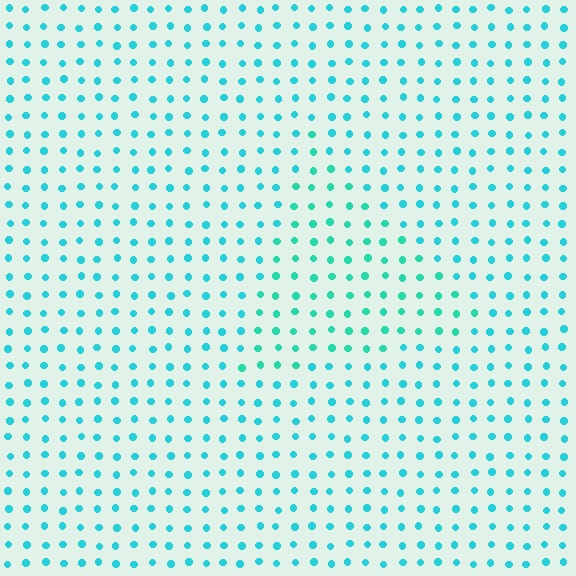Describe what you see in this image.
The image is filled with small cyan elements in a uniform arrangement. A triangle-shaped region is visible where the elements are tinted to a slightly different hue, forming a subtle color boundary.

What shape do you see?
I see a triangle.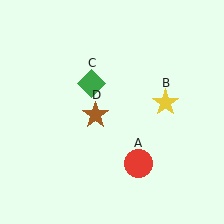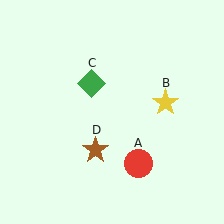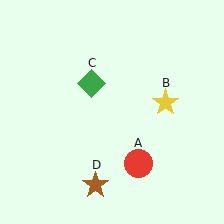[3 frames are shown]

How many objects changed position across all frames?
1 object changed position: brown star (object D).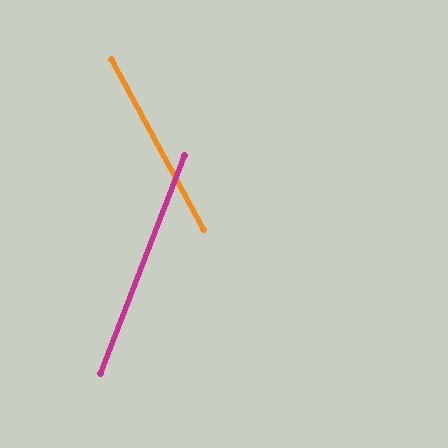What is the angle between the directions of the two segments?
Approximately 50 degrees.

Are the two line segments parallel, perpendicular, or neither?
Neither parallel nor perpendicular — they differ by about 50°.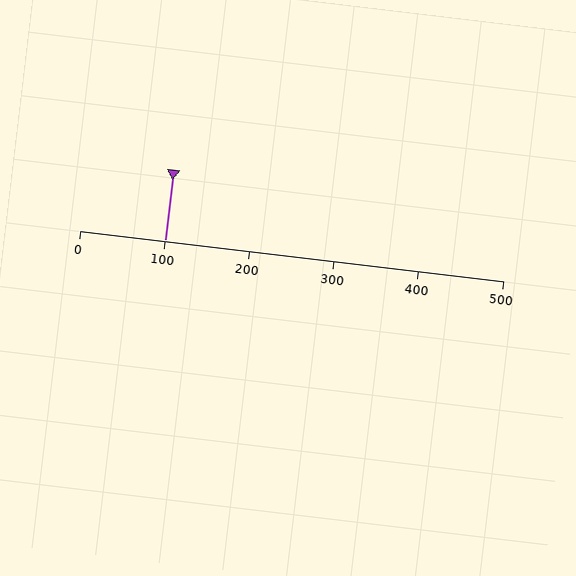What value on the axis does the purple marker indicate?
The marker indicates approximately 100.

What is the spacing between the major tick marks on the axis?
The major ticks are spaced 100 apart.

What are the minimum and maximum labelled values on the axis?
The axis runs from 0 to 500.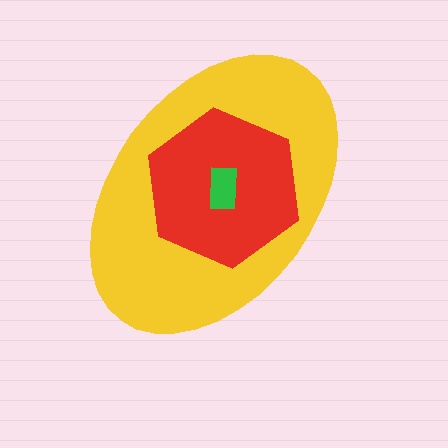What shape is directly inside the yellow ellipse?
The red hexagon.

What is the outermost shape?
The yellow ellipse.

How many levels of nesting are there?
3.